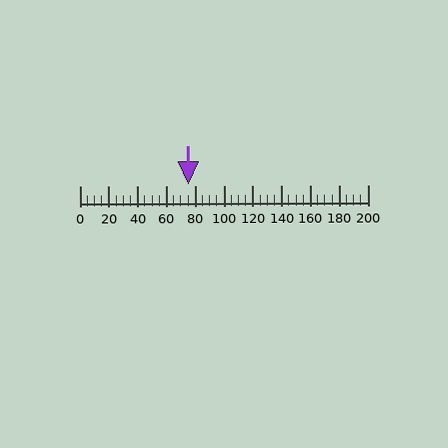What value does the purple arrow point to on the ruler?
The purple arrow points to approximately 75.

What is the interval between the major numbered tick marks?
The major tick marks are spaced 20 units apart.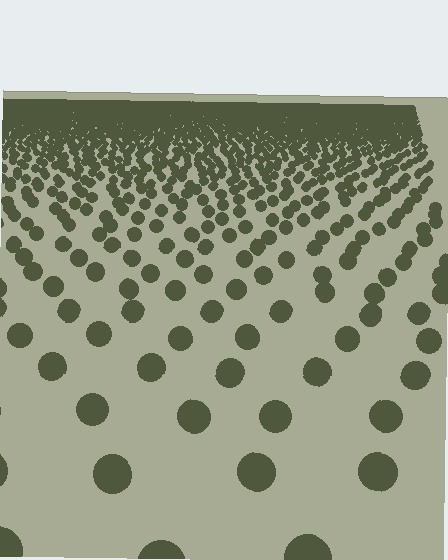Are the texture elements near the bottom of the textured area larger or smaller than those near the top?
Larger. Near the bottom, elements are closer to the viewer and appear at a bigger on-screen size.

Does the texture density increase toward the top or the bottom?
Density increases toward the top.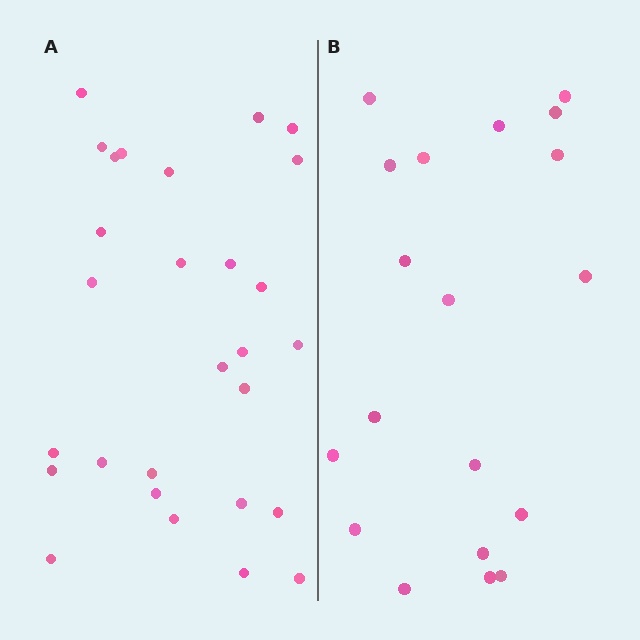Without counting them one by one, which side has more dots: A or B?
Region A (the left region) has more dots.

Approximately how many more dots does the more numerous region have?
Region A has roughly 8 or so more dots than region B.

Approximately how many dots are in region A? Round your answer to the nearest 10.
About 30 dots. (The exact count is 28, which rounds to 30.)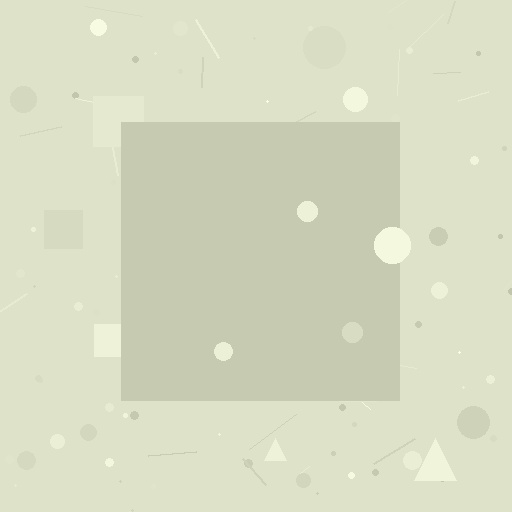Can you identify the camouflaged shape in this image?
The camouflaged shape is a square.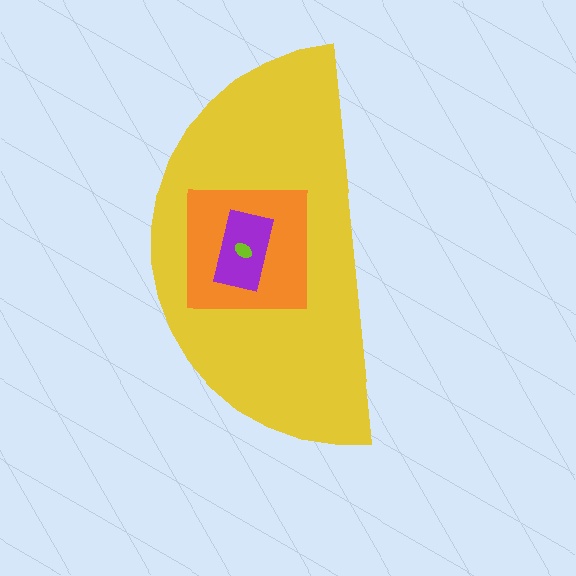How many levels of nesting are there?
4.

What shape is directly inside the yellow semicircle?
The orange square.